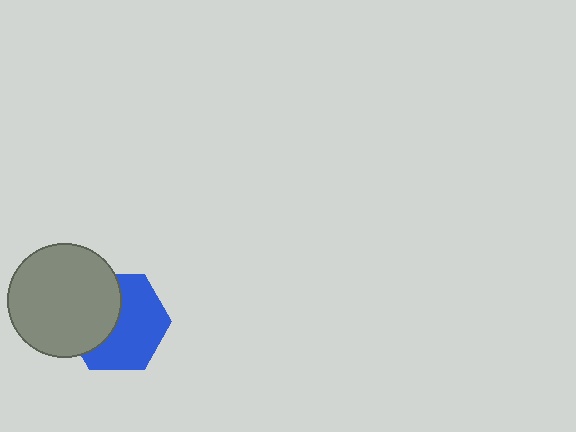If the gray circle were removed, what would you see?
You would see the complete blue hexagon.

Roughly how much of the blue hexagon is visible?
About half of it is visible (roughly 58%).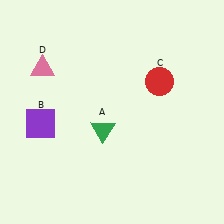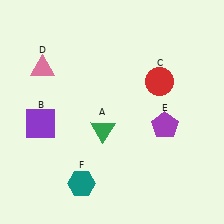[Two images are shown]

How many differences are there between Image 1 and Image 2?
There are 2 differences between the two images.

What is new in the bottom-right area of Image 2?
A purple pentagon (E) was added in the bottom-right area of Image 2.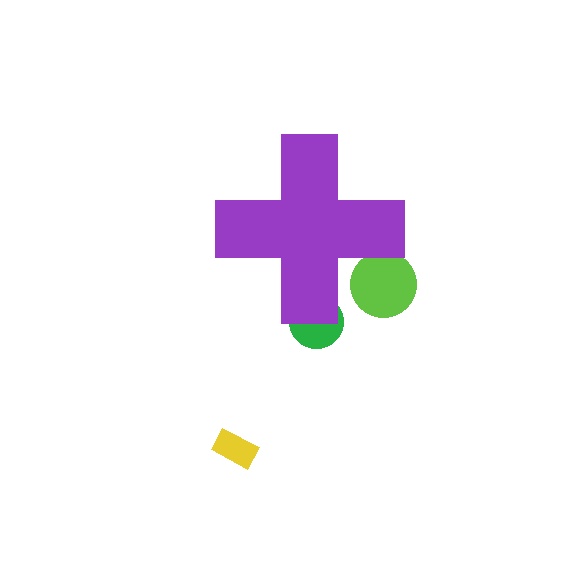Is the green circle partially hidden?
Yes, the green circle is partially hidden behind the purple cross.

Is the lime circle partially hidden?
Yes, the lime circle is partially hidden behind the purple cross.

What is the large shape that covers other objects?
A purple cross.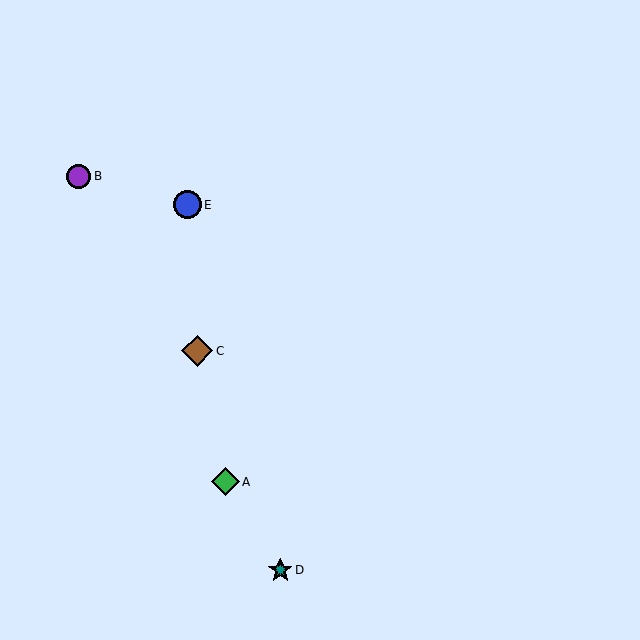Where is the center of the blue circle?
The center of the blue circle is at (187, 205).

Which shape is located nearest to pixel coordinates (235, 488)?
The green diamond (labeled A) at (226, 482) is nearest to that location.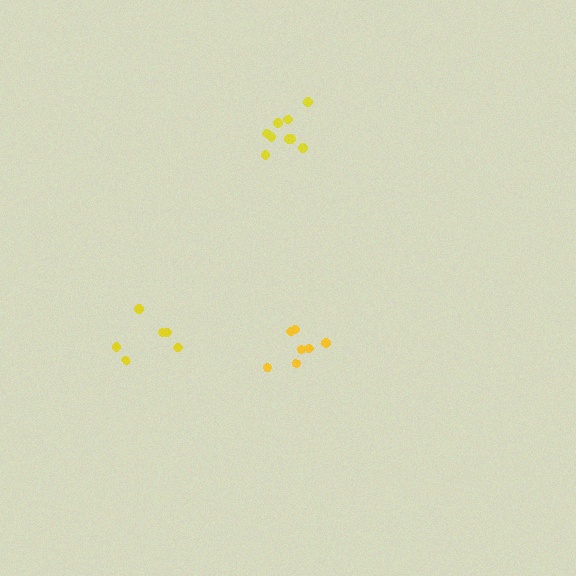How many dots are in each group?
Group 1: 7 dots, Group 2: 9 dots, Group 3: 6 dots (22 total).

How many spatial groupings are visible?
There are 3 spatial groupings.